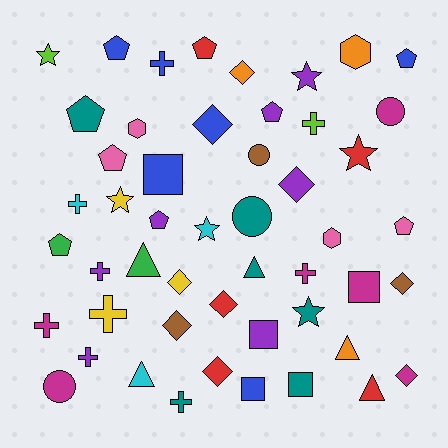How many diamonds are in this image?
There are 9 diamonds.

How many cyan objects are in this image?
There are 3 cyan objects.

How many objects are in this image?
There are 50 objects.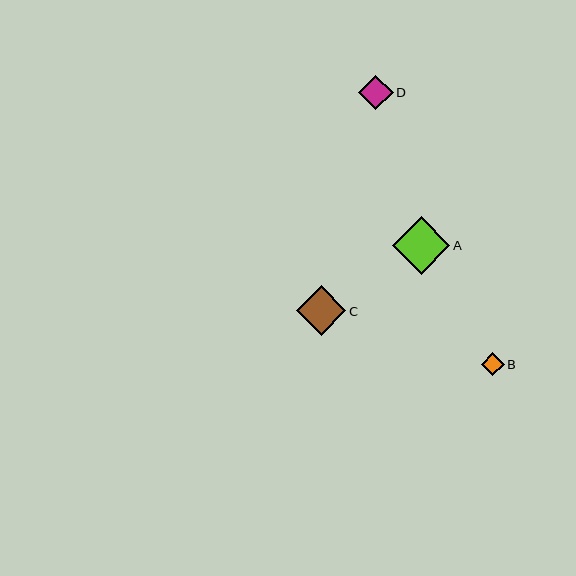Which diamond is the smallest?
Diamond B is the smallest with a size of approximately 22 pixels.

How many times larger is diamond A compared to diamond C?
Diamond A is approximately 1.2 times the size of diamond C.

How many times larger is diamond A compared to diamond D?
Diamond A is approximately 1.7 times the size of diamond D.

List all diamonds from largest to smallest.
From largest to smallest: A, C, D, B.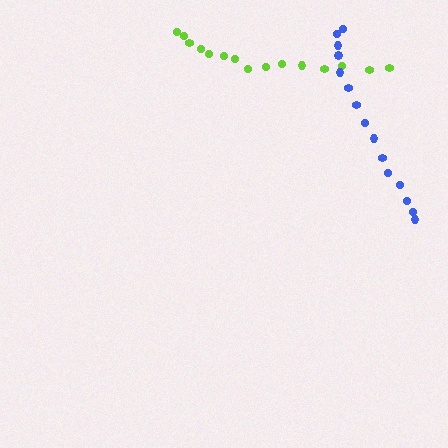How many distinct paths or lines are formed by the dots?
There are 2 distinct paths.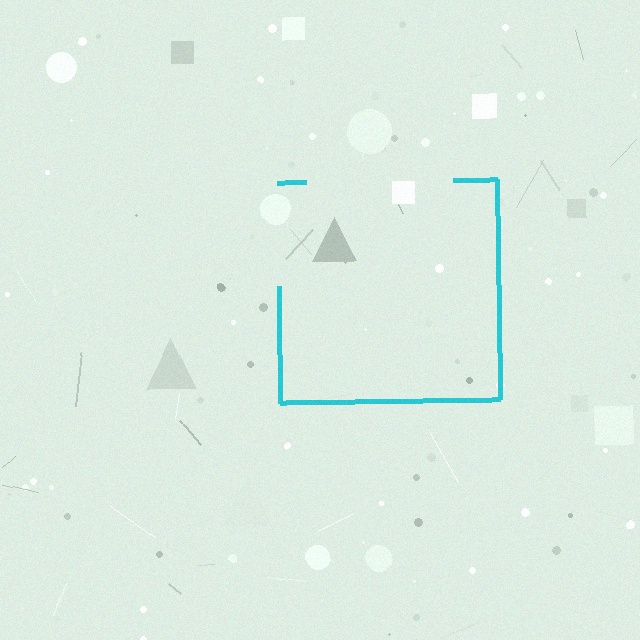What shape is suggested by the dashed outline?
The dashed outline suggests a square.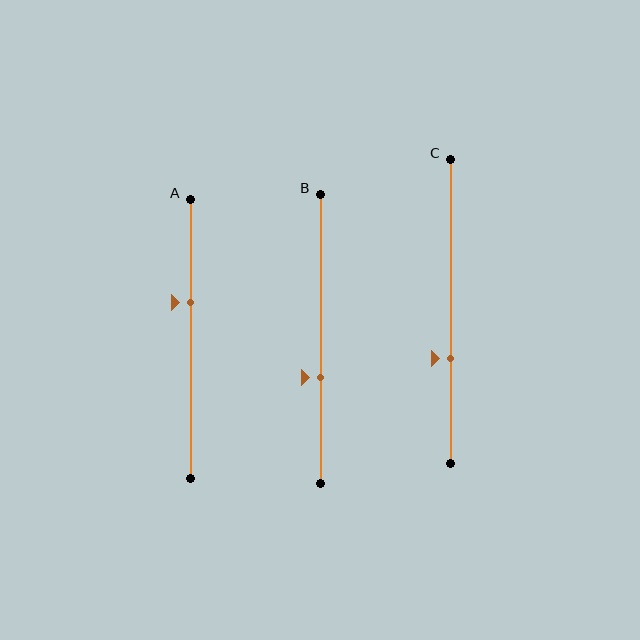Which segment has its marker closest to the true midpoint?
Segment A has its marker closest to the true midpoint.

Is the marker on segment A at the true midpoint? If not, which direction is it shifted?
No, the marker on segment A is shifted upward by about 13% of the segment length.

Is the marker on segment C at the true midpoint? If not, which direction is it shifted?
No, the marker on segment C is shifted downward by about 15% of the segment length.